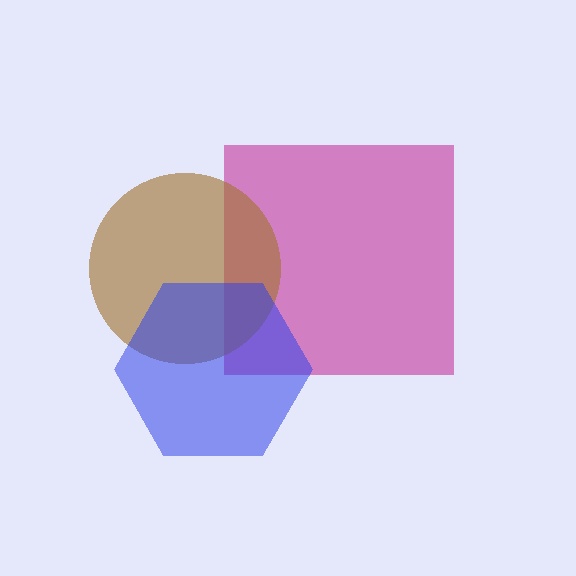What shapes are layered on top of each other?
The layered shapes are: a magenta square, a brown circle, a blue hexagon.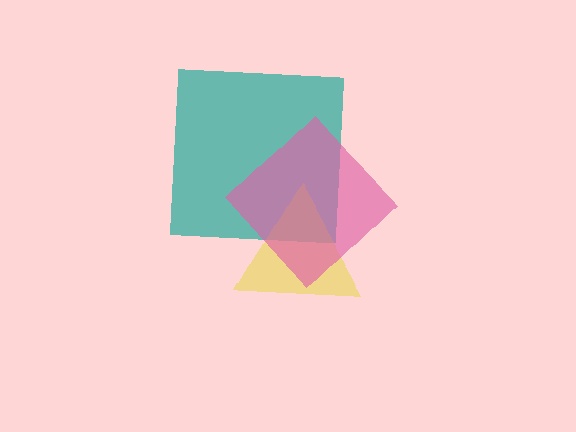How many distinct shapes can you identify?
There are 3 distinct shapes: a teal square, a yellow triangle, a pink diamond.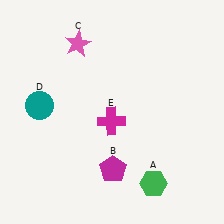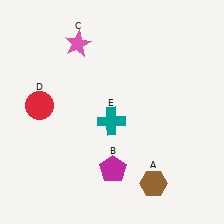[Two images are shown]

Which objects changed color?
A changed from green to brown. D changed from teal to red. E changed from magenta to teal.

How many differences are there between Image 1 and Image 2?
There are 3 differences between the two images.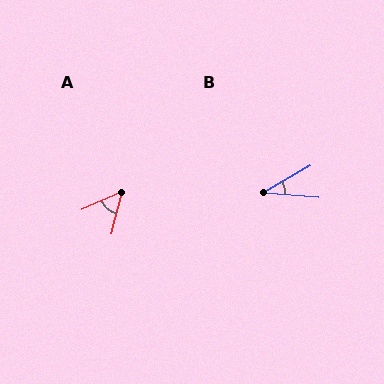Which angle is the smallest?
B, at approximately 35 degrees.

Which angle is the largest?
A, at approximately 52 degrees.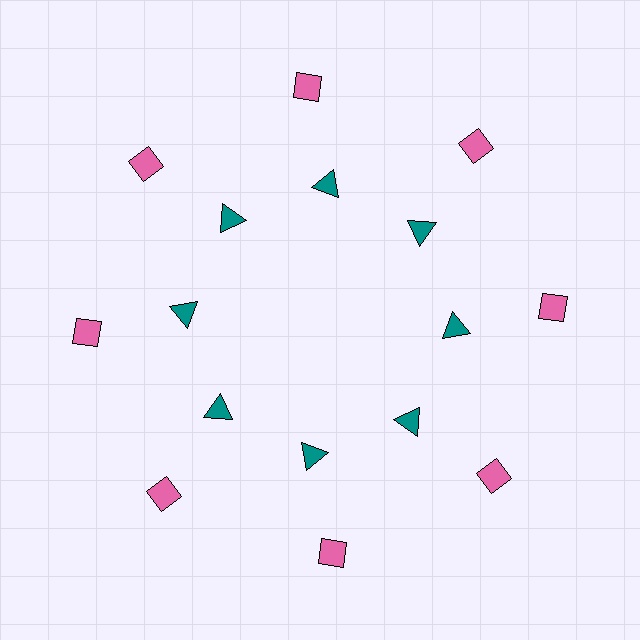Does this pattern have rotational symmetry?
Yes, this pattern has 8-fold rotational symmetry. It looks the same after rotating 45 degrees around the center.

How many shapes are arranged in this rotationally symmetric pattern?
There are 16 shapes, arranged in 8 groups of 2.